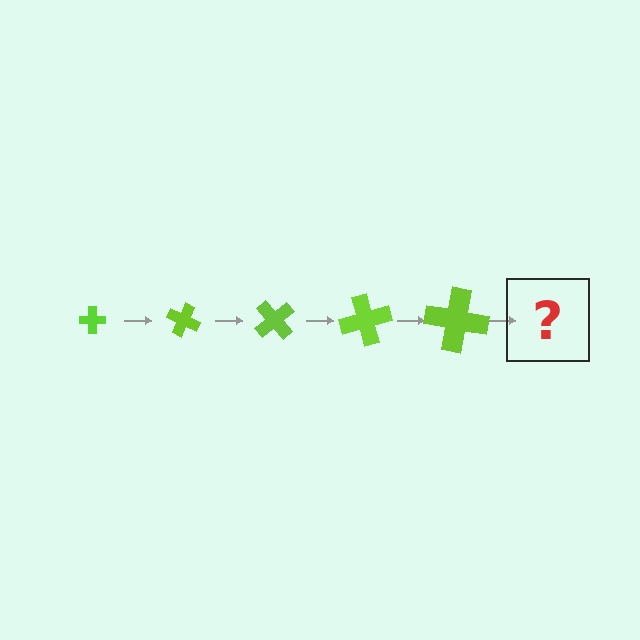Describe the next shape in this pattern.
It should be a cross, larger than the previous one and rotated 125 degrees from the start.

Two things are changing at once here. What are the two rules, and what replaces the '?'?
The two rules are that the cross grows larger each step and it rotates 25 degrees each step. The '?' should be a cross, larger than the previous one and rotated 125 degrees from the start.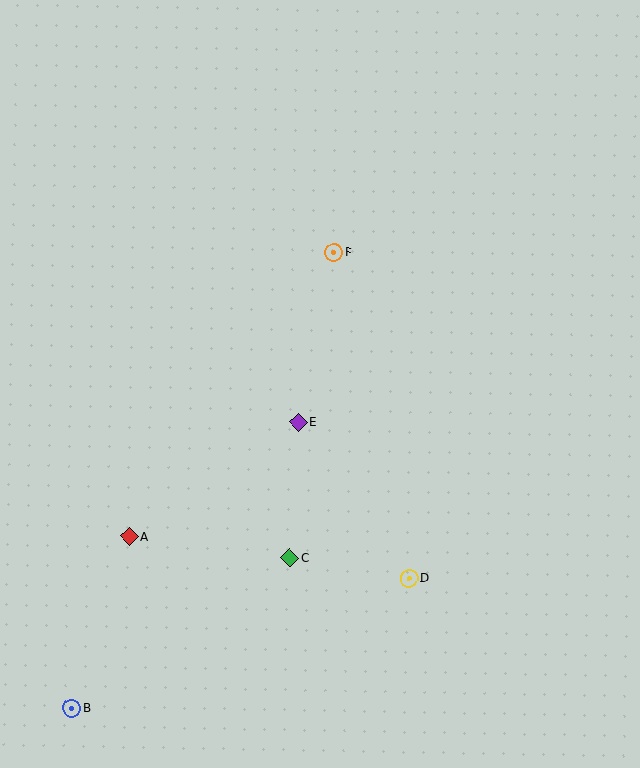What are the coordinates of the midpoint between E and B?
The midpoint between E and B is at (185, 565).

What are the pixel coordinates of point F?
Point F is at (334, 252).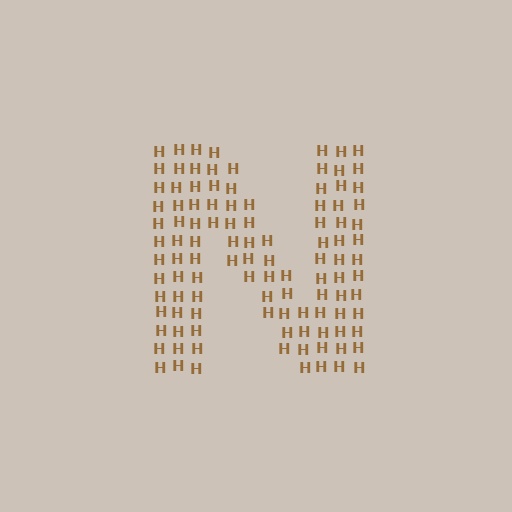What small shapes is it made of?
It is made of small letter H's.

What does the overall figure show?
The overall figure shows the letter N.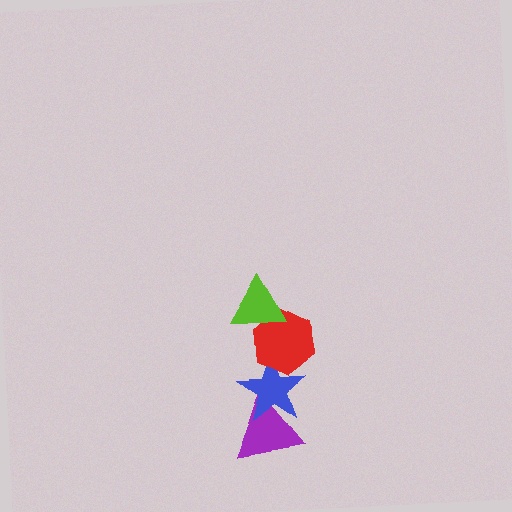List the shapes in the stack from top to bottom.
From top to bottom: the lime triangle, the red hexagon, the blue star, the purple triangle.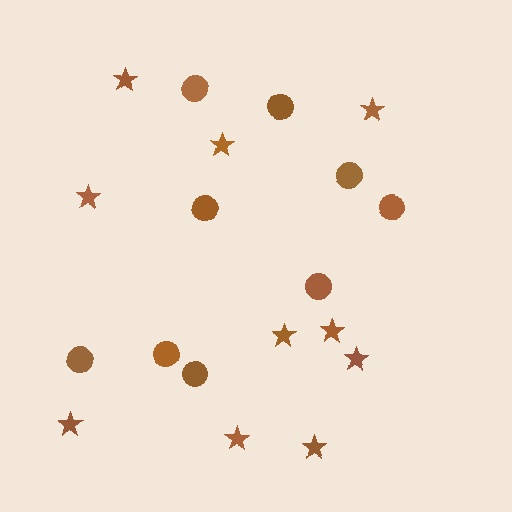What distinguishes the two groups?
There are 2 groups: one group of stars (10) and one group of circles (9).